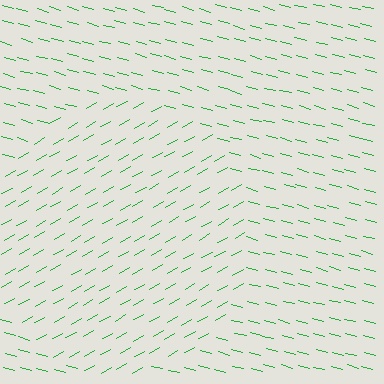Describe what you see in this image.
The image is filled with small green line segments. A circle region in the image has lines oriented differently from the surrounding lines, creating a visible texture boundary.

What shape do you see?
I see a circle.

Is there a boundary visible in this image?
Yes, there is a texture boundary formed by a change in line orientation.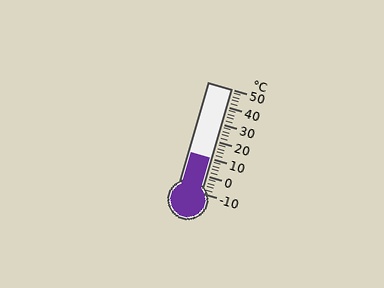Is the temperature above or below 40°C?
The temperature is below 40°C.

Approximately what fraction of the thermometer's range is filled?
The thermometer is filled to approximately 35% of its range.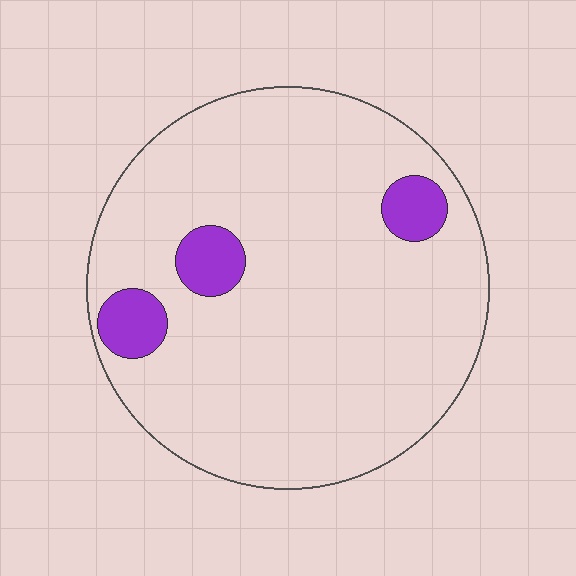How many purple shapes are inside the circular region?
3.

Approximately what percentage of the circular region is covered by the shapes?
Approximately 10%.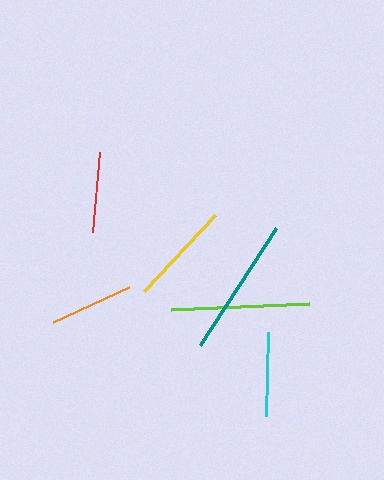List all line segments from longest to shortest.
From longest to shortest: teal, lime, yellow, cyan, orange, red.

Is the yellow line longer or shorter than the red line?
The yellow line is longer than the red line.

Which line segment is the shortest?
The red line is the shortest at approximately 80 pixels.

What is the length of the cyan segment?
The cyan segment is approximately 84 pixels long.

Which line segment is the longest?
The teal line is the longest at approximately 139 pixels.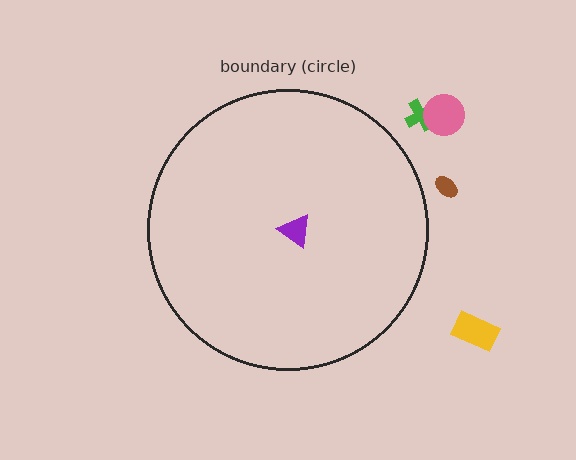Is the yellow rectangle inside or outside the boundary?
Outside.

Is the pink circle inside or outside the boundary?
Outside.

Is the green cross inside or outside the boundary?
Outside.